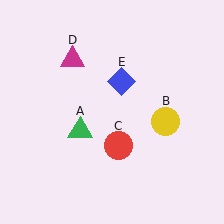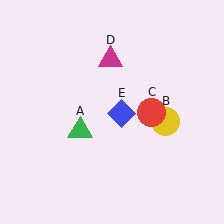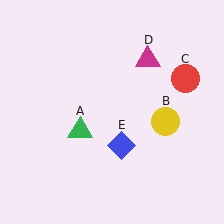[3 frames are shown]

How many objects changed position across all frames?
3 objects changed position: red circle (object C), magenta triangle (object D), blue diamond (object E).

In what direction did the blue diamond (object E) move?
The blue diamond (object E) moved down.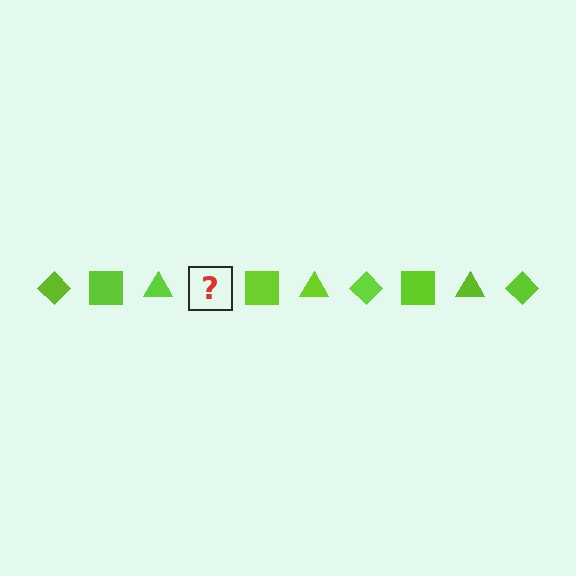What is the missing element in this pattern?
The missing element is a lime diamond.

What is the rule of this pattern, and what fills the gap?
The rule is that the pattern cycles through diamond, square, triangle shapes in lime. The gap should be filled with a lime diamond.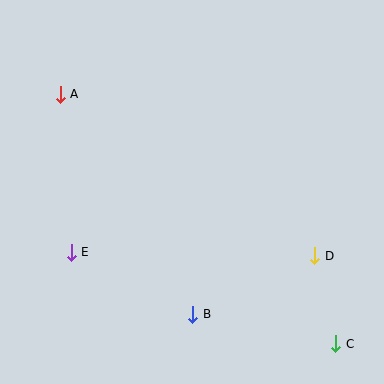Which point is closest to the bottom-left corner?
Point E is closest to the bottom-left corner.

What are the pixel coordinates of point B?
Point B is at (193, 314).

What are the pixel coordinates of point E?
Point E is at (71, 252).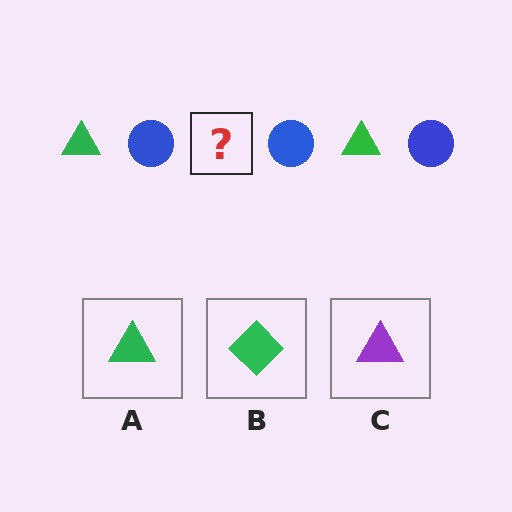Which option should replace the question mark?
Option A.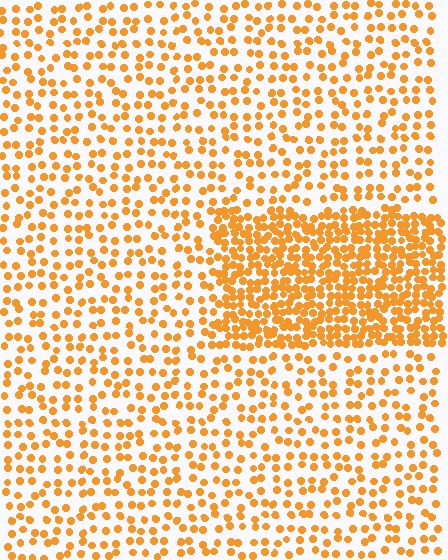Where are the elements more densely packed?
The elements are more densely packed inside the rectangle boundary.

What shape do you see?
I see a rectangle.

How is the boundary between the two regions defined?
The boundary is defined by a change in element density (approximately 2.4x ratio). All elements are the same color, size, and shape.